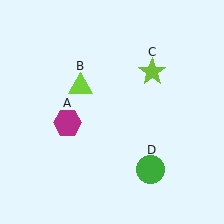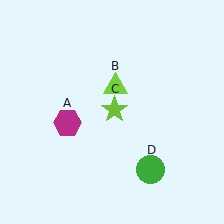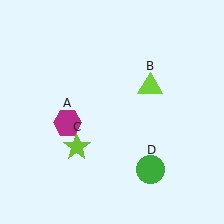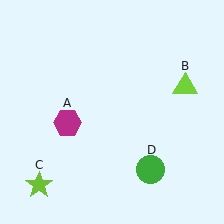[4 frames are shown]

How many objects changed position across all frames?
2 objects changed position: lime triangle (object B), lime star (object C).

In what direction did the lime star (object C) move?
The lime star (object C) moved down and to the left.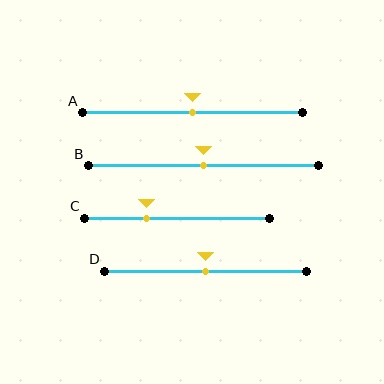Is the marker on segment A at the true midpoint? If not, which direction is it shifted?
Yes, the marker on segment A is at the true midpoint.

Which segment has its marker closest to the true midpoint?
Segment A has its marker closest to the true midpoint.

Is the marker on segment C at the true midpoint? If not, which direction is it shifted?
No, the marker on segment C is shifted to the left by about 17% of the segment length.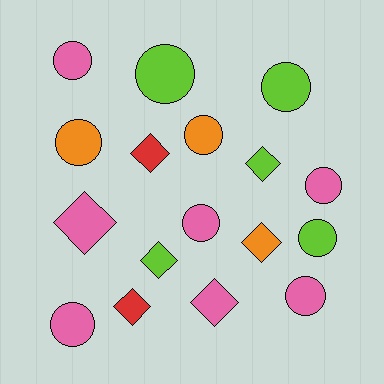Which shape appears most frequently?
Circle, with 10 objects.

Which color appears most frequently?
Pink, with 7 objects.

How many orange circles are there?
There are 2 orange circles.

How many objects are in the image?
There are 17 objects.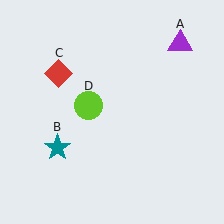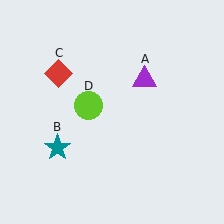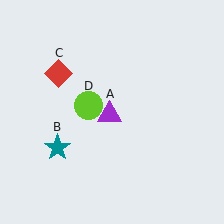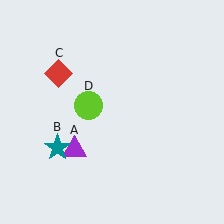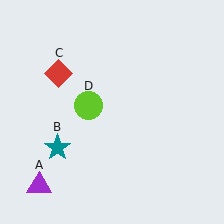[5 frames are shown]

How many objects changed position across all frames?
1 object changed position: purple triangle (object A).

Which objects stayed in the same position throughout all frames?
Teal star (object B) and red diamond (object C) and lime circle (object D) remained stationary.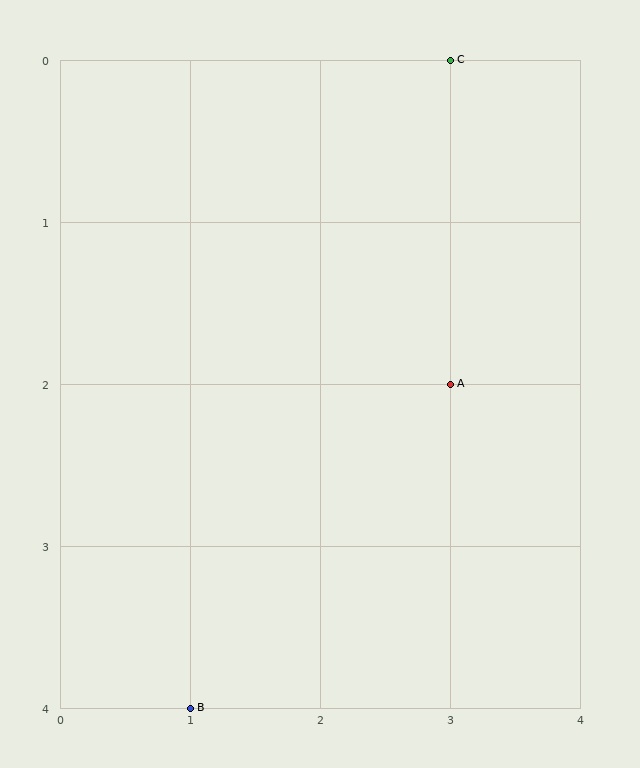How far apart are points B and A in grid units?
Points B and A are 2 columns and 2 rows apart (about 2.8 grid units diagonally).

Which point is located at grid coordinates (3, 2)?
Point A is at (3, 2).